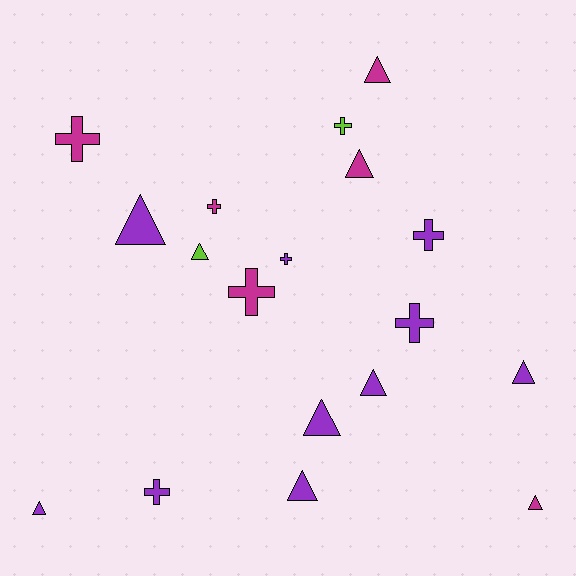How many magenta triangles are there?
There are 3 magenta triangles.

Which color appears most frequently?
Purple, with 10 objects.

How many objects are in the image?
There are 18 objects.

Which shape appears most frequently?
Triangle, with 10 objects.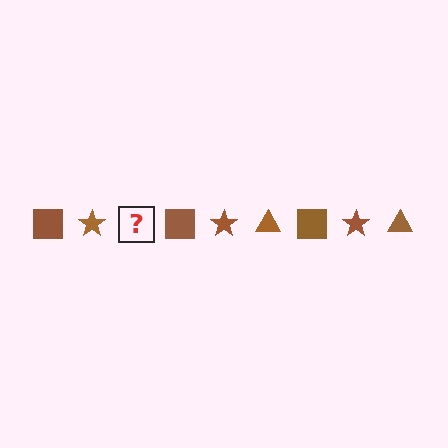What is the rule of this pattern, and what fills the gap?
The rule is that the pattern cycles through square, star, triangle shapes in brown. The gap should be filled with a brown triangle.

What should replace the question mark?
The question mark should be replaced with a brown triangle.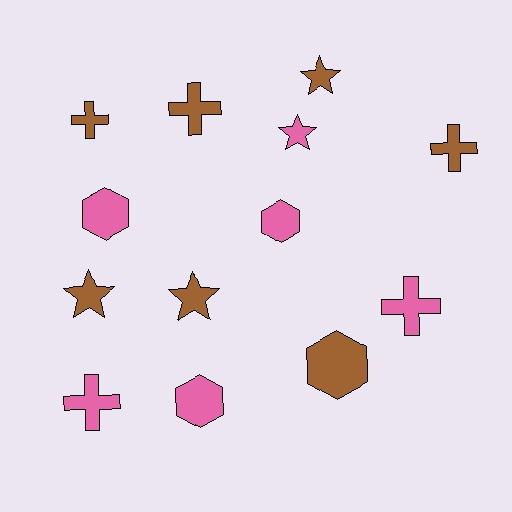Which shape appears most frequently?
Cross, with 5 objects.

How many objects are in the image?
There are 13 objects.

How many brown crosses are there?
There are 3 brown crosses.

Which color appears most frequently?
Brown, with 7 objects.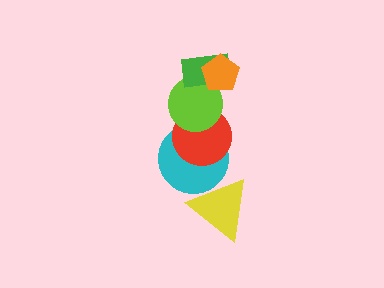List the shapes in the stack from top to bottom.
From top to bottom: the orange pentagon, the green rectangle, the lime circle, the red circle, the cyan circle, the yellow triangle.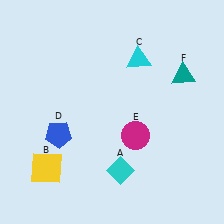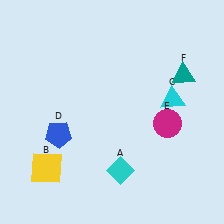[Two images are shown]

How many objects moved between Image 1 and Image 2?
2 objects moved between the two images.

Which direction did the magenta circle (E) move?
The magenta circle (E) moved right.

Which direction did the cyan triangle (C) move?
The cyan triangle (C) moved down.